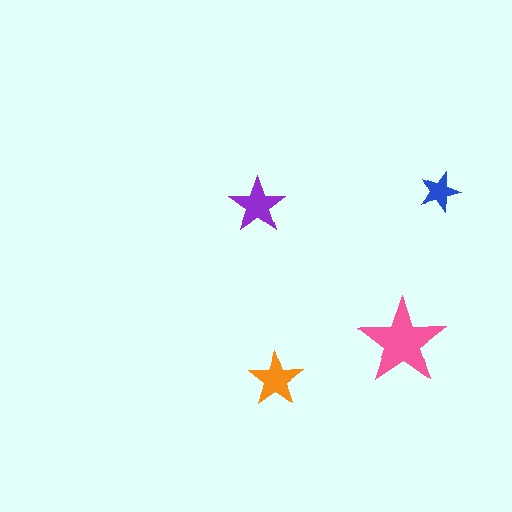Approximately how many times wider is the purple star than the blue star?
About 1.5 times wider.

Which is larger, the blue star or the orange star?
The orange one.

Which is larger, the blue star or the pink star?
The pink one.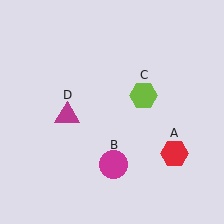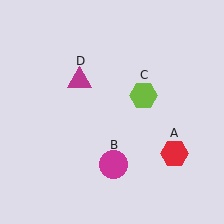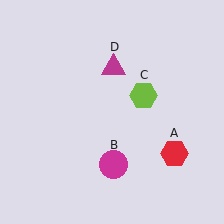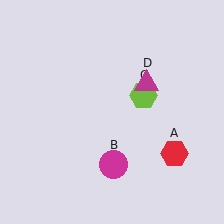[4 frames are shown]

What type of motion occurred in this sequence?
The magenta triangle (object D) rotated clockwise around the center of the scene.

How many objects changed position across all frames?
1 object changed position: magenta triangle (object D).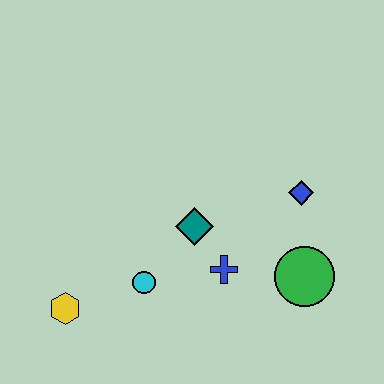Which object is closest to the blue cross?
The teal diamond is closest to the blue cross.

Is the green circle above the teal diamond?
No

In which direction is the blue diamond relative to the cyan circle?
The blue diamond is to the right of the cyan circle.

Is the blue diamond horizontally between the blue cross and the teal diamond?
No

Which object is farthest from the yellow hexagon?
The blue diamond is farthest from the yellow hexagon.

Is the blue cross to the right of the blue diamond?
No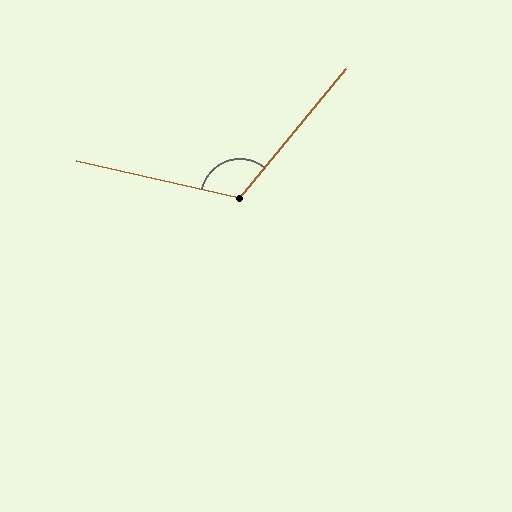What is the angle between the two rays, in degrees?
Approximately 117 degrees.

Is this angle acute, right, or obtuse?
It is obtuse.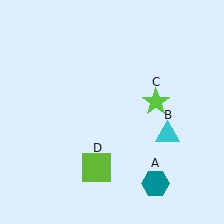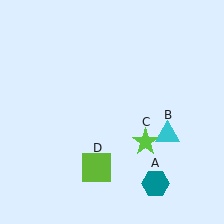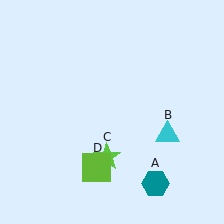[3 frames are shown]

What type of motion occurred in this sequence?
The lime star (object C) rotated clockwise around the center of the scene.